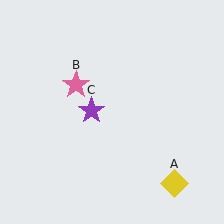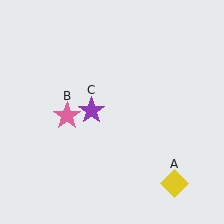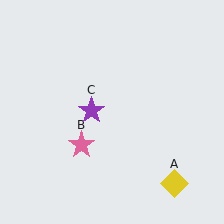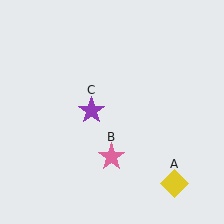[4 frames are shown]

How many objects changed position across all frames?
1 object changed position: pink star (object B).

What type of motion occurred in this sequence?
The pink star (object B) rotated counterclockwise around the center of the scene.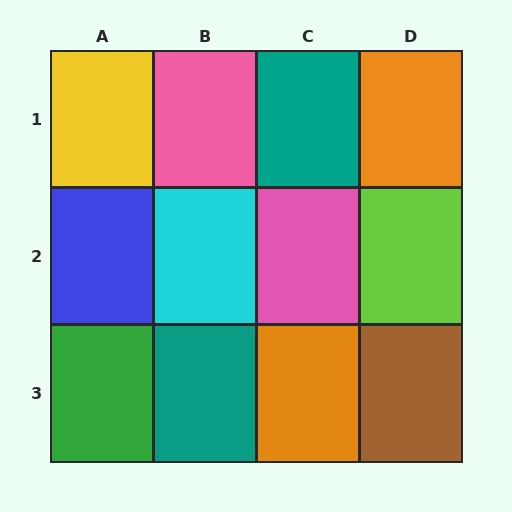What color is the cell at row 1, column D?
Orange.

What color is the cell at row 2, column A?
Blue.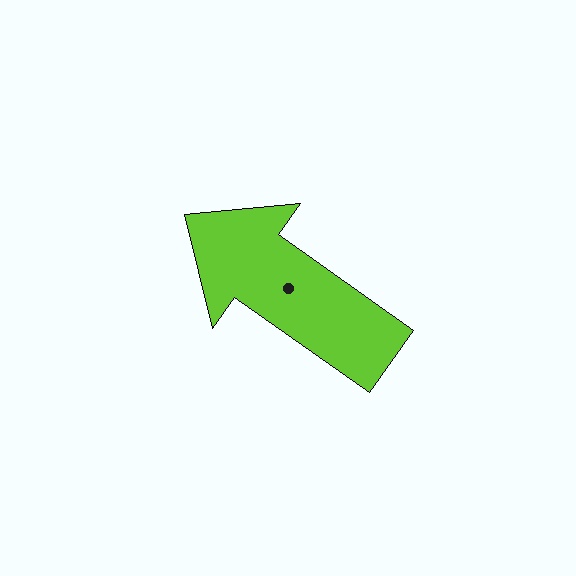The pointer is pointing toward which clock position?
Roughly 10 o'clock.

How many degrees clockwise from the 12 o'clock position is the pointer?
Approximately 305 degrees.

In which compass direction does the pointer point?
Northwest.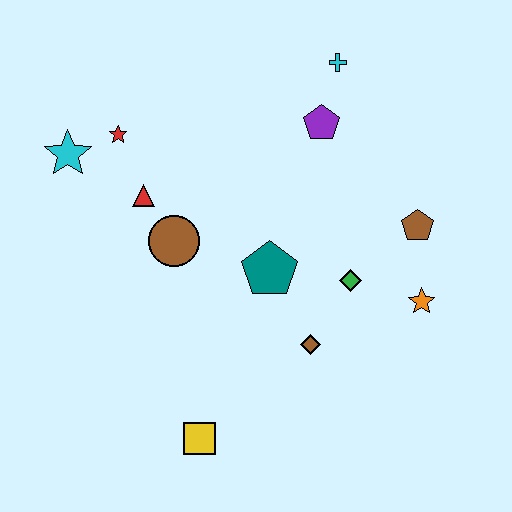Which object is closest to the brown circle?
The red triangle is closest to the brown circle.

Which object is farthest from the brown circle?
The orange star is farthest from the brown circle.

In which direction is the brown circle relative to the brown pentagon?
The brown circle is to the left of the brown pentagon.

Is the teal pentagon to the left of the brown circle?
No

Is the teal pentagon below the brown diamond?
No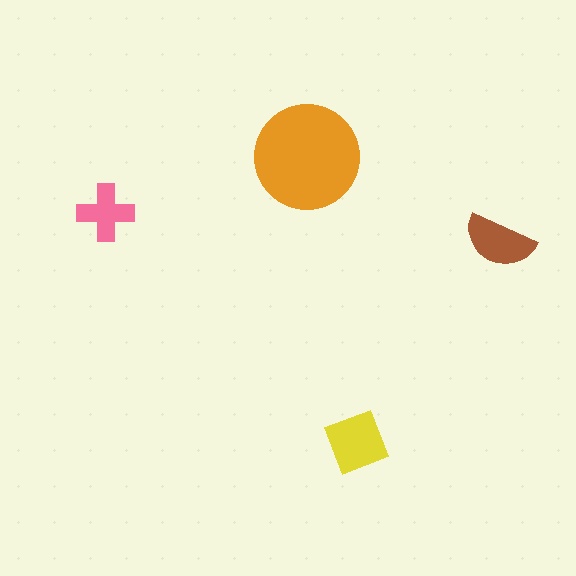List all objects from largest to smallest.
The orange circle, the yellow diamond, the brown semicircle, the pink cross.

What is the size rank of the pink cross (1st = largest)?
4th.